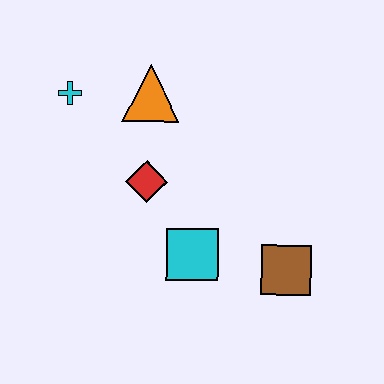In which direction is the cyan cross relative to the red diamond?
The cyan cross is above the red diamond.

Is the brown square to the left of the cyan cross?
No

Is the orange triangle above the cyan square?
Yes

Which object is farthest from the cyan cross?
The brown square is farthest from the cyan cross.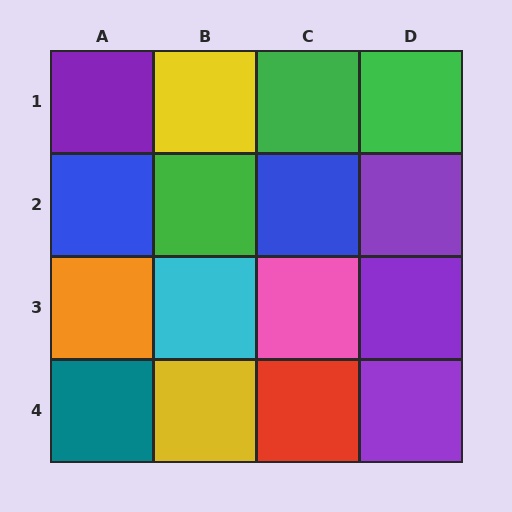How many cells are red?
1 cell is red.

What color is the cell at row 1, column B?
Yellow.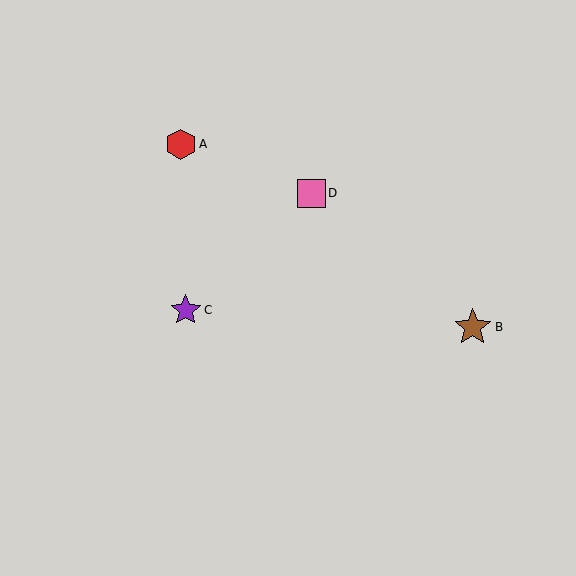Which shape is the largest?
The brown star (labeled B) is the largest.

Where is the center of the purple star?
The center of the purple star is at (186, 310).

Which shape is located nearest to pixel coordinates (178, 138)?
The red hexagon (labeled A) at (181, 144) is nearest to that location.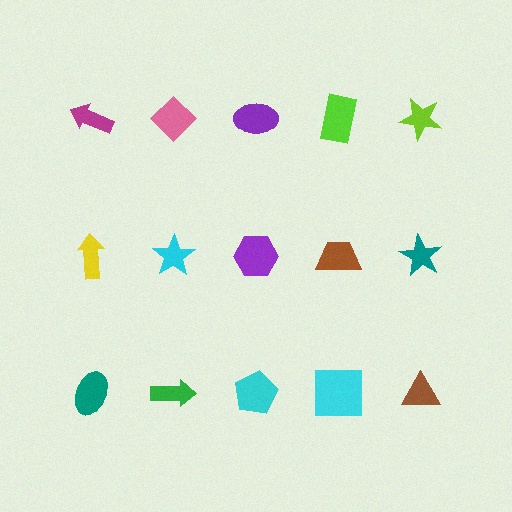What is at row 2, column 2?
A cyan star.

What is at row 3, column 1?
A teal ellipse.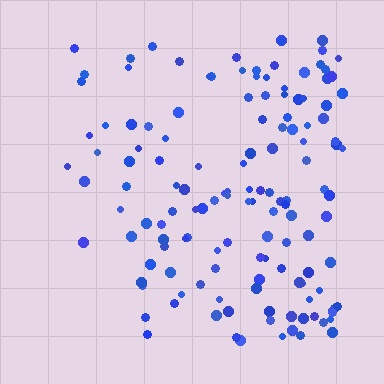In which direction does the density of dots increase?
From left to right, with the right side densest.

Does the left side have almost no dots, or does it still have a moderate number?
Still a moderate number, just noticeably fewer than the right.